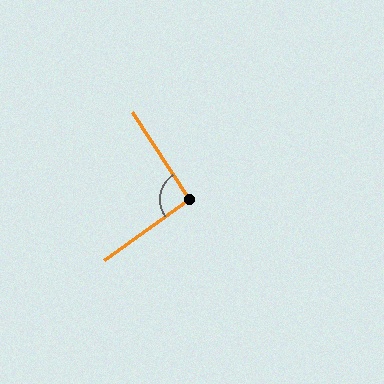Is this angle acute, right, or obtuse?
It is approximately a right angle.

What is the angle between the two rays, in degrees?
Approximately 93 degrees.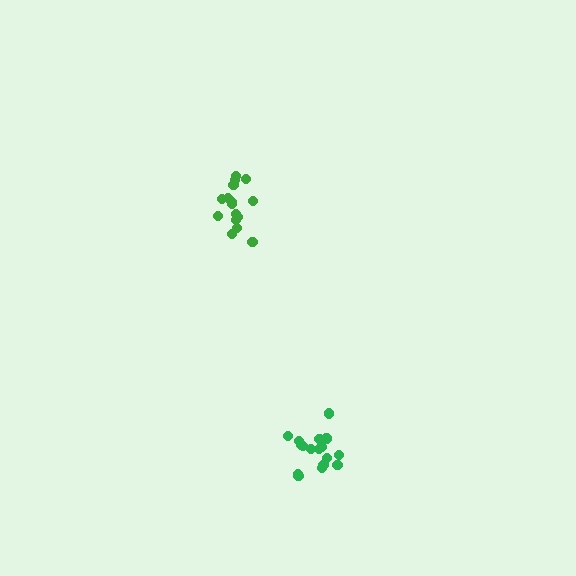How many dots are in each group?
Group 1: 17 dots, Group 2: 16 dots (33 total).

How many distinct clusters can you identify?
There are 2 distinct clusters.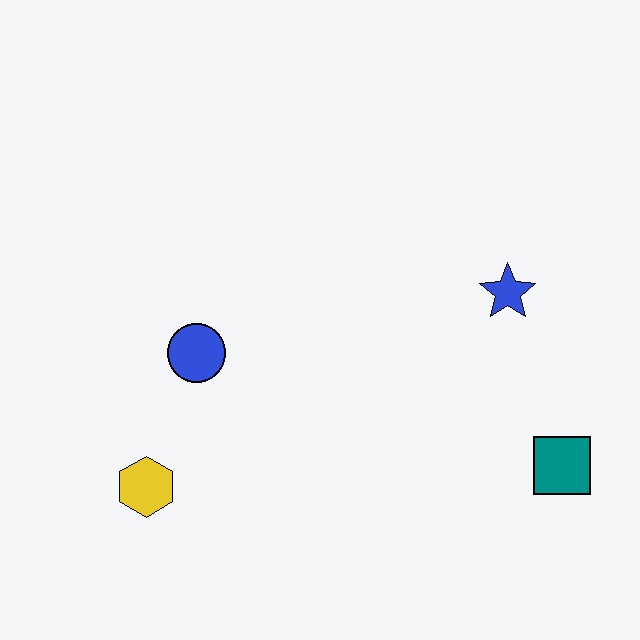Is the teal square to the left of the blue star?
No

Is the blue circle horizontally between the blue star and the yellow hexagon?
Yes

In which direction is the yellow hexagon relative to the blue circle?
The yellow hexagon is below the blue circle.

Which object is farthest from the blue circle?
The teal square is farthest from the blue circle.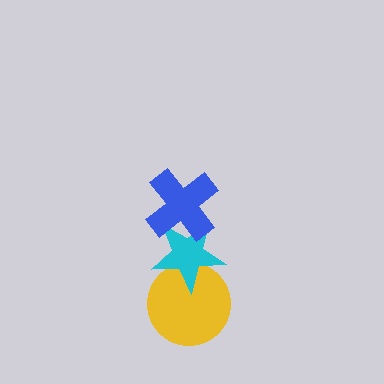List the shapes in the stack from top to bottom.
From top to bottom: the blue cross, the cyan star, the yellow circle.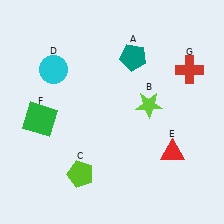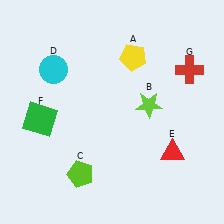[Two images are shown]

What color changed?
The pentagon (A) changed from teal in Image 1 to yellow in Image 2.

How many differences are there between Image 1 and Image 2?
There is 1 difference between the two images.